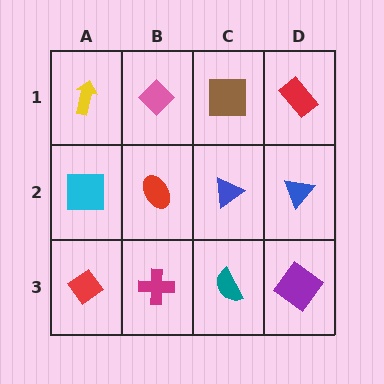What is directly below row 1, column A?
A cyan square.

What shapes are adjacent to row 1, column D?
A blue triangle (row 2, column D), a brown square (row 1, column C).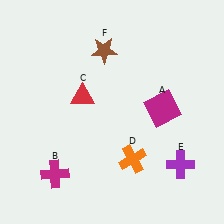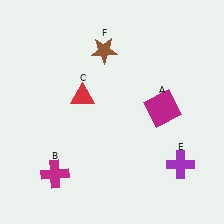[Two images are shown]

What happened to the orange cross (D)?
The orange cross (D) was removed in Image 2. It was in the bottom-right area of Image 1.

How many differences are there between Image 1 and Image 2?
There is 1 difference between the two images.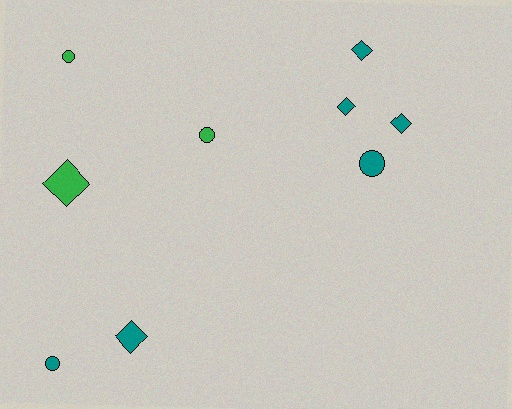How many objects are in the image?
There are 9 objects.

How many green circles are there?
There are 2 green circles.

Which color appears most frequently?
Teal, with 6 objects.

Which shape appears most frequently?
Diamond, with 5 objects.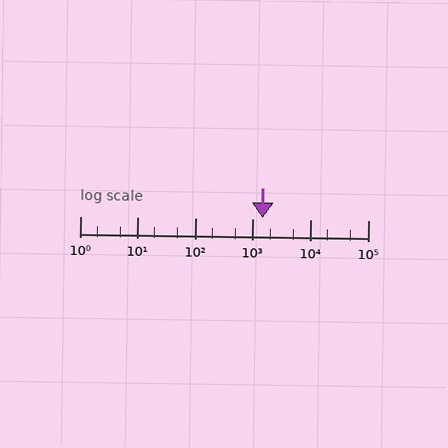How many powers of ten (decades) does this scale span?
The scale spans 5 decades, from 1 to 100000.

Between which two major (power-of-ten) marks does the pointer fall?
The pointer is between 1000 and 10000.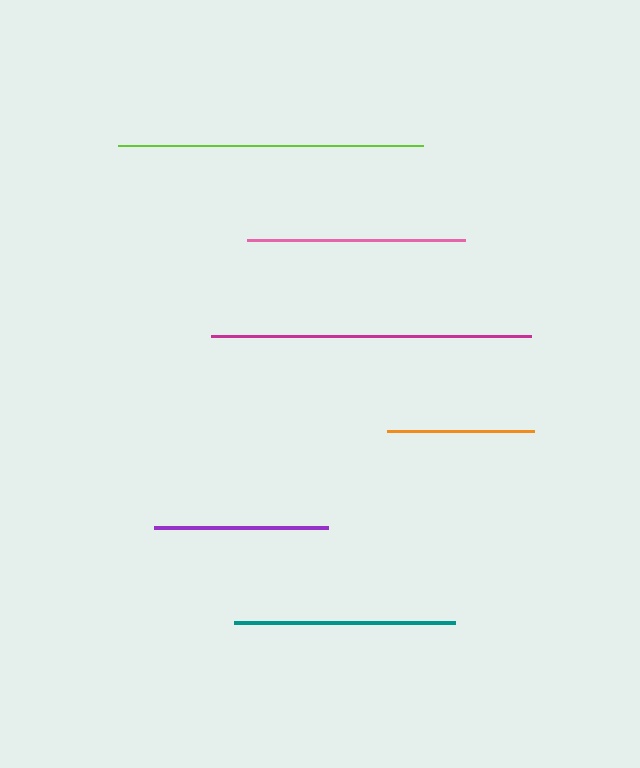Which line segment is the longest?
The magenta line is the longest at approximately 321 pixels.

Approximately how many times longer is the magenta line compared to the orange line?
The magenta line is approximately 2.2 times the length of the orange line.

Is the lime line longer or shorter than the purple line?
The lime line is longer than the purple line.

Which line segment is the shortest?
The orange line is the shortest at approximately 148 pixels.